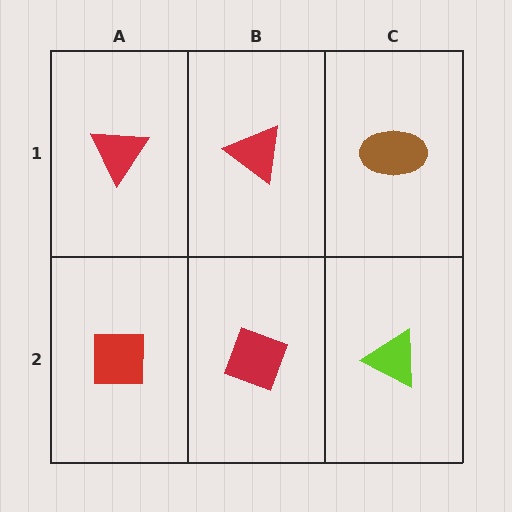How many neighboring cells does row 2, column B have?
3.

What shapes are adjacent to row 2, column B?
A red triangle (row 1, column B), a red square (row 2, column A), a lime triangle (row 2, column C).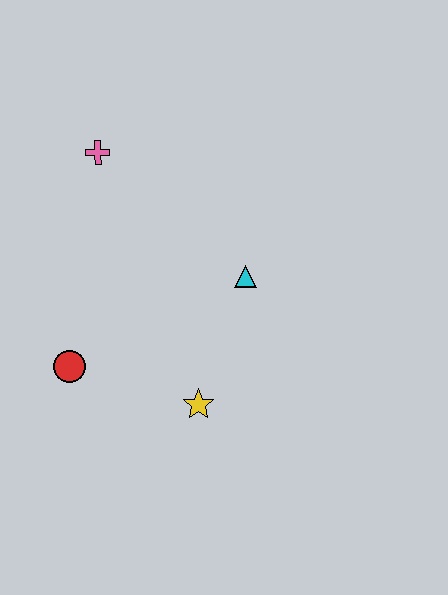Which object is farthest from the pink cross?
The yellow star is farthest from the pink cross.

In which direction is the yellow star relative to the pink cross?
The yellow star is below the pink cross.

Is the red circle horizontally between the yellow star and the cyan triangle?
No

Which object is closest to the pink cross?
The cyan triangle is closest to the pink cross.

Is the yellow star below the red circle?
Yes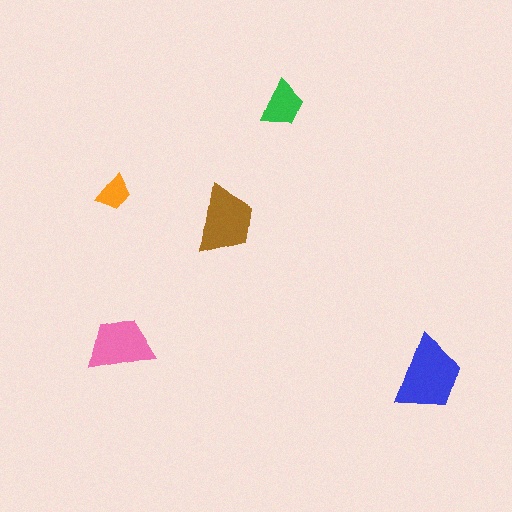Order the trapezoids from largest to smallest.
the blue one, the brown one, the pink one, the green one, the orange one.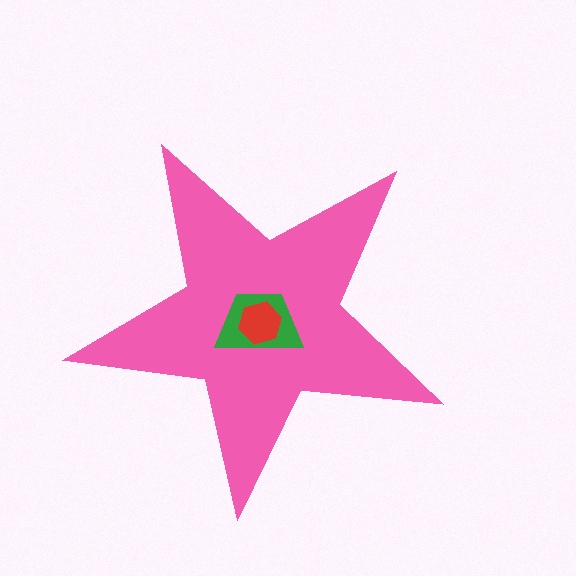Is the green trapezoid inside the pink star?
Yes.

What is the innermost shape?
The red hexagon.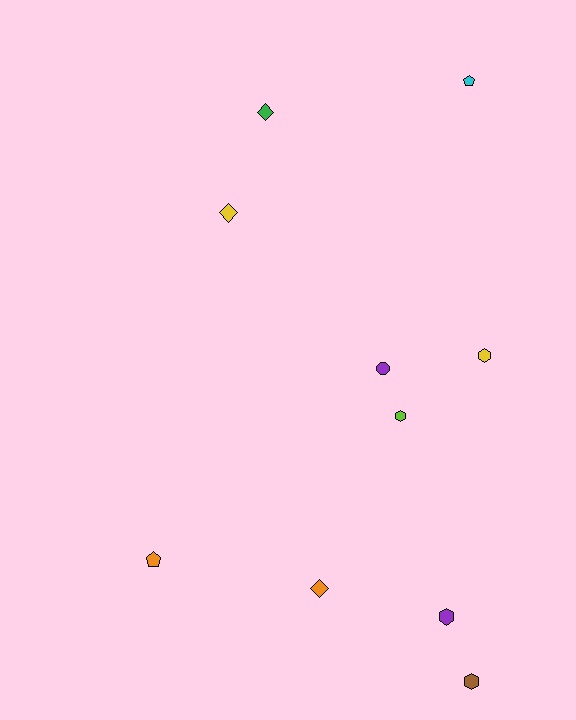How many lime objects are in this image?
There is 1 lime object.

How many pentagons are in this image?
There are 2 pentagons.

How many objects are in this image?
There are 10 objects.